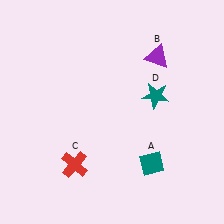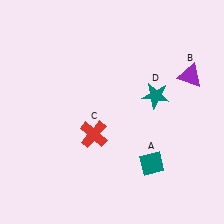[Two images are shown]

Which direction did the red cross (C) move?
The red cross (C) moved up.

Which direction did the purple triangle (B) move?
The purple triangle (B) moved right.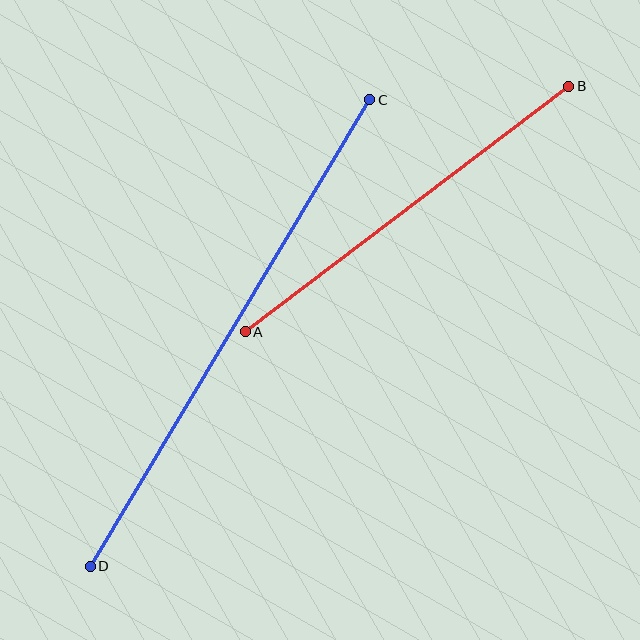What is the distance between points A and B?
The distance is approximately 406 pixels.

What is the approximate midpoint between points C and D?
The midpoint is at approximately (230, 333) pixels.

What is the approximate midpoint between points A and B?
The midpoint is at approximately (407, 209) pixels.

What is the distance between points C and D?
The distance is approximately 544 pixels.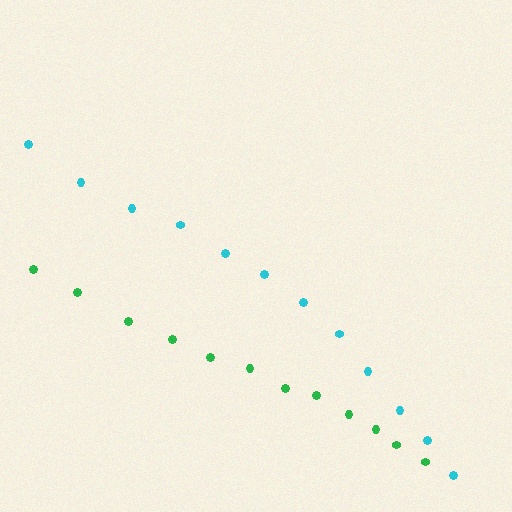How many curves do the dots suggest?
There are 2 distinct paths.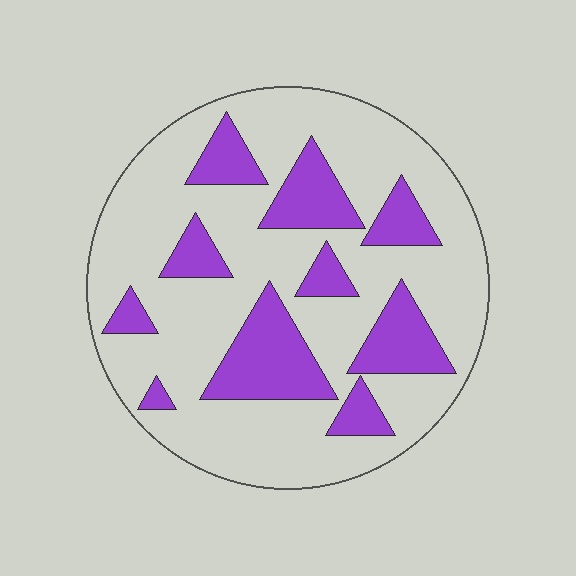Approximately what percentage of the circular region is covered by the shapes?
Approximately 25%.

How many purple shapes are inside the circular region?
10.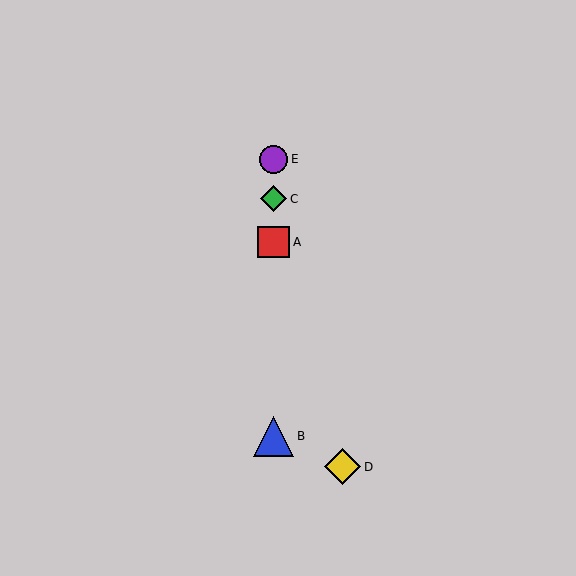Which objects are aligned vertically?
Objects A, B, C, E are aligned vertically.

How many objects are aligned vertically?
4 objects (A, B, C, E) are aligned vertically.